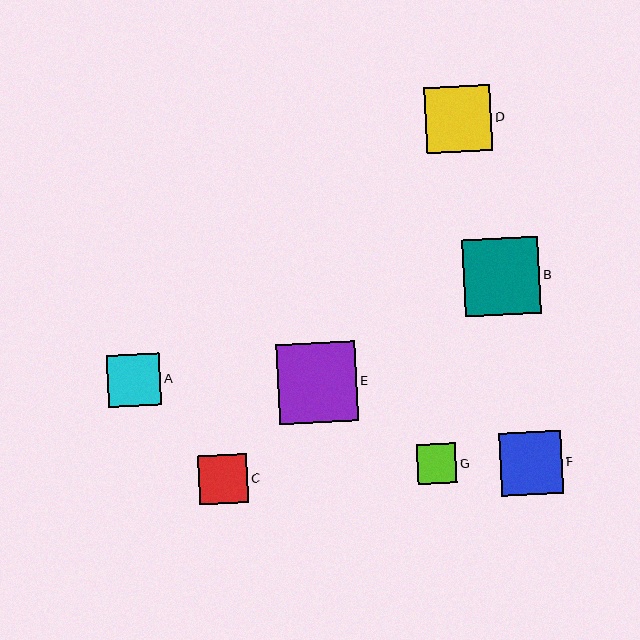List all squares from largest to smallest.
From largest to smallest: E, B, D, F, A, C, G.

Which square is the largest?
Square E is the largest with a size of approximately 80 pixels.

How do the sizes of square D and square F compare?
Square D and square F are approximately the same size.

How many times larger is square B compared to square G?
Square B is approximately 1.9 times the size of square G.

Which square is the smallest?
Square G is the smallest with a size of approximately 39 pixels.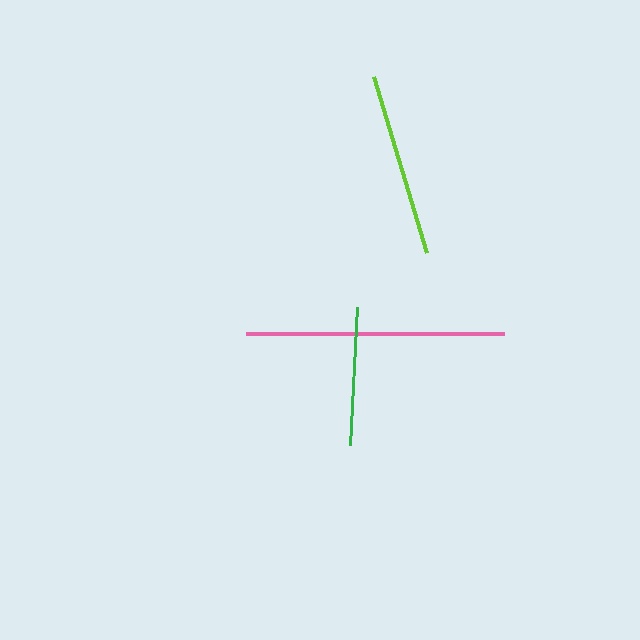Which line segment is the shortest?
The green line is the shortest at approximately 138 pixels.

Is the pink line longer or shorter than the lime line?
The pink line is longer than the lime line.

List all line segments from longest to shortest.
From longest to shortest: pink, lime, green.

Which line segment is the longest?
The pink line is the longest at approximately 258 pixels.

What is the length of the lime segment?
The lime segment is approximately 183 pixels long.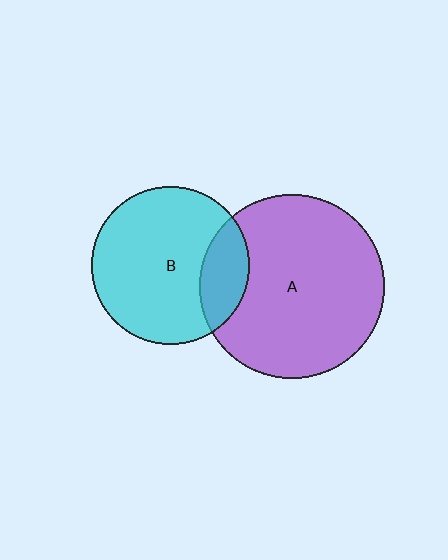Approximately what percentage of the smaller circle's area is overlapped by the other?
Approximately 20%.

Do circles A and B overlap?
Yes.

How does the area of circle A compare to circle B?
Approximately 1.4 times.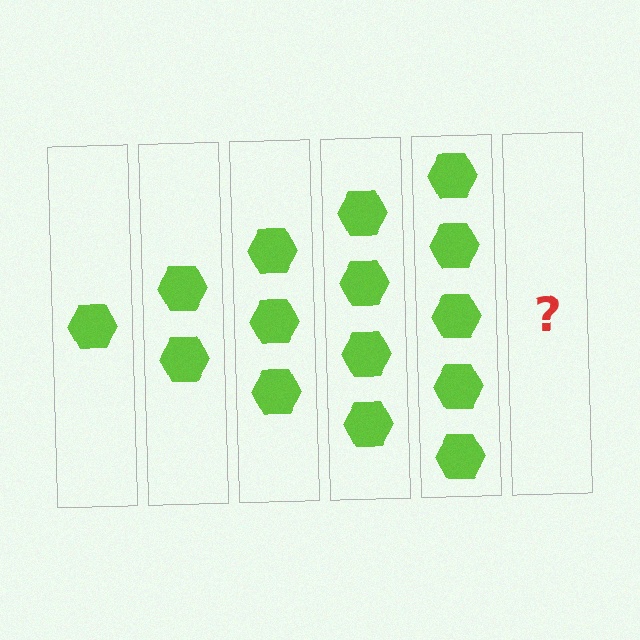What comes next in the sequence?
The next element should be 6 hexagons.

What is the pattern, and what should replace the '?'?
The pattern is that each step adds one more hexagon. The '?' should be 6 hexagons.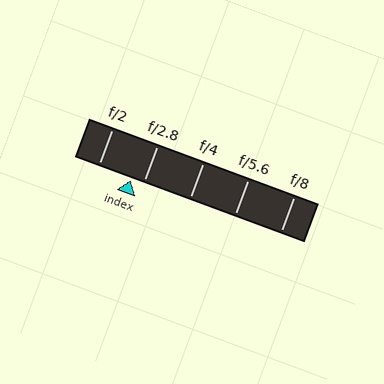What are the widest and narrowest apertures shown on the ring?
The widest aperture shown is f/2 and the narrowest is f/8.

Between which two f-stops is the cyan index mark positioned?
The index mark is between f/2 and f/2.8.